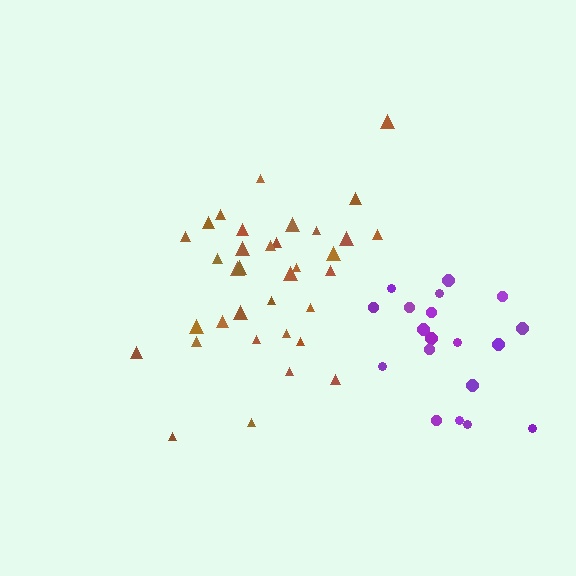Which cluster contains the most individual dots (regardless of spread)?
Brown (35).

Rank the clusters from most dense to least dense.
brown, purple.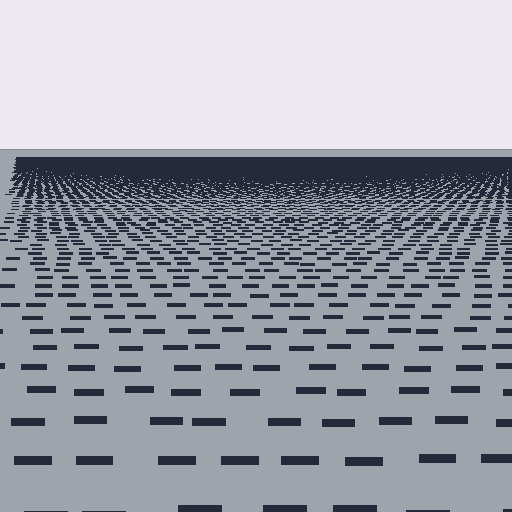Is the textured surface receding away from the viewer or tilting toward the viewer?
The surface is receding away from the viewer. Texture elements get smaller and denser toward the top.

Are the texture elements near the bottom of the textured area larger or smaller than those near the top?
Larger. Near the bottom, elements are closer to the viewer and appear at a bigger on-screen size.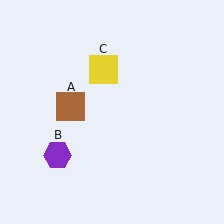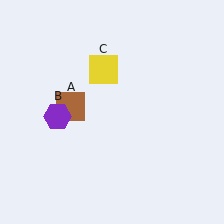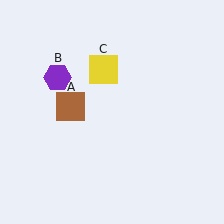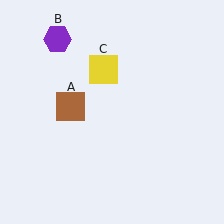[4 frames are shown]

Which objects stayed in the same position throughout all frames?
Brown square (object A) and yellow square (object C) remained stationary.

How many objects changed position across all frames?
1 object changed position: purple hexagon (object B).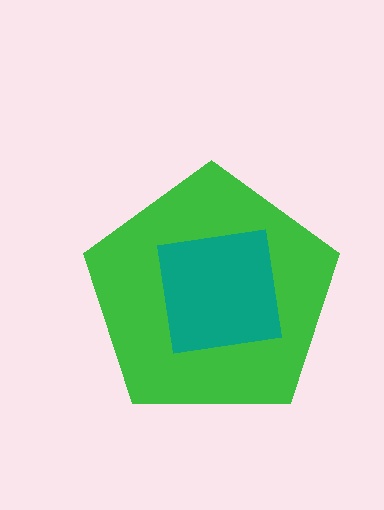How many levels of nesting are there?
2.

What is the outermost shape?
The green pentagon.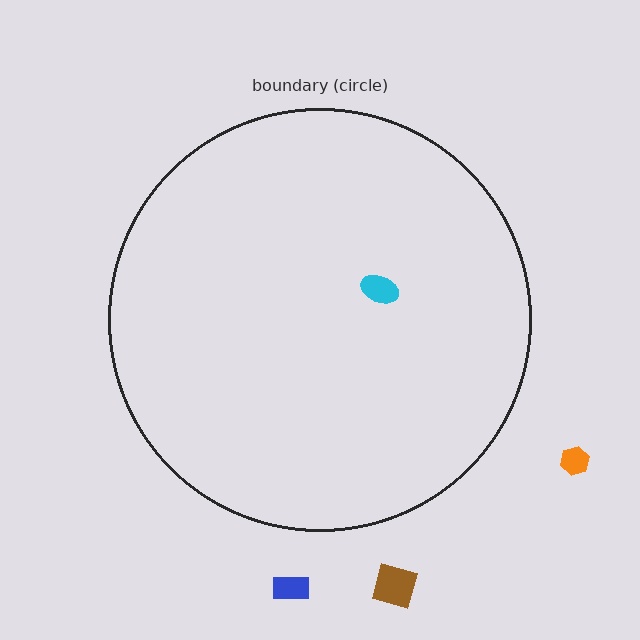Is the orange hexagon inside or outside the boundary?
Outside.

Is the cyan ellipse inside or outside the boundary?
Inside.